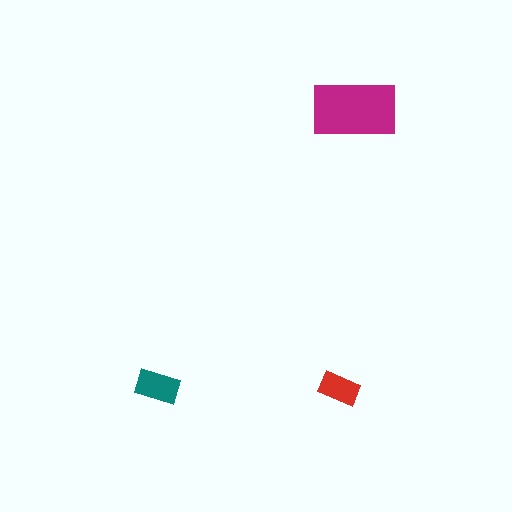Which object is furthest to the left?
The teal rectangle is leftmost.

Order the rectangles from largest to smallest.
the magenta one, the teal one, the red one.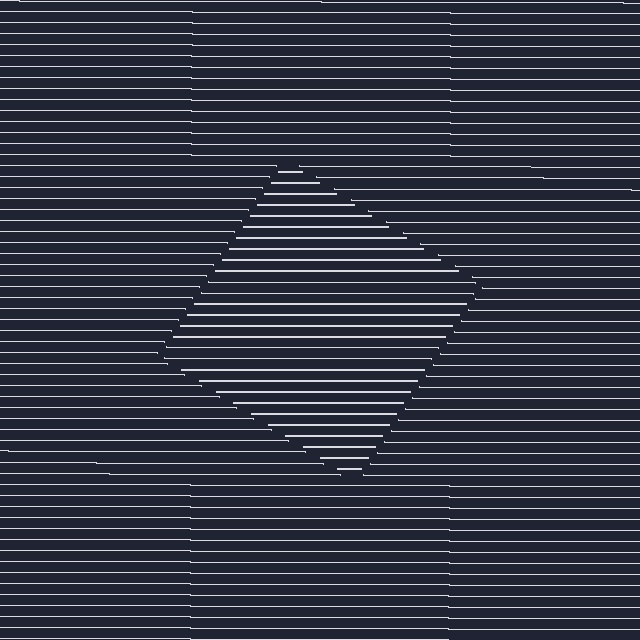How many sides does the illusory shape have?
4 sides — the line-ends trace a square.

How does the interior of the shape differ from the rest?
The interior of the shape contains the same grating, shifted by half a period — the contour is defined by the phase discontinuity where line-ends from the inner and outer gratings abut.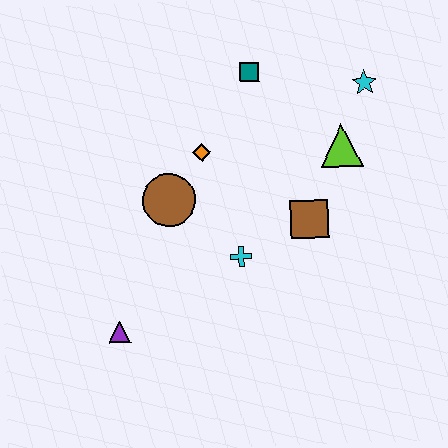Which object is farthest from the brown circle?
The cyan star is farthest from the brown circle.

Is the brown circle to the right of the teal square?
No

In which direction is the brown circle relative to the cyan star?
The brown circle is to the left of the cyan star.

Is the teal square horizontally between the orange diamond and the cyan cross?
No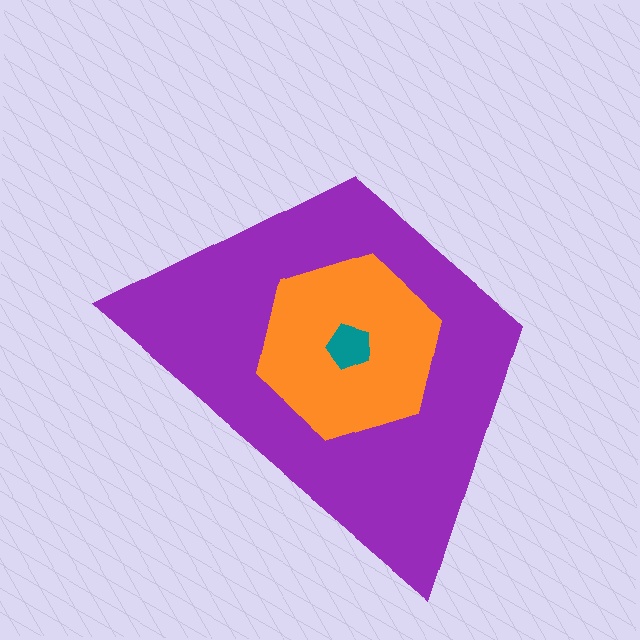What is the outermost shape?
The purple trapezoid.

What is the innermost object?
The teal pentagon.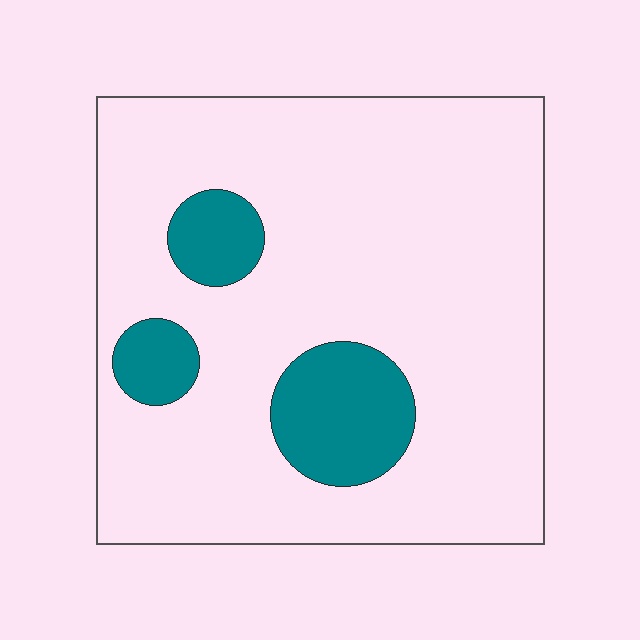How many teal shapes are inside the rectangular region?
3.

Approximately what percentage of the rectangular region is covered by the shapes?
Approximately 15%.